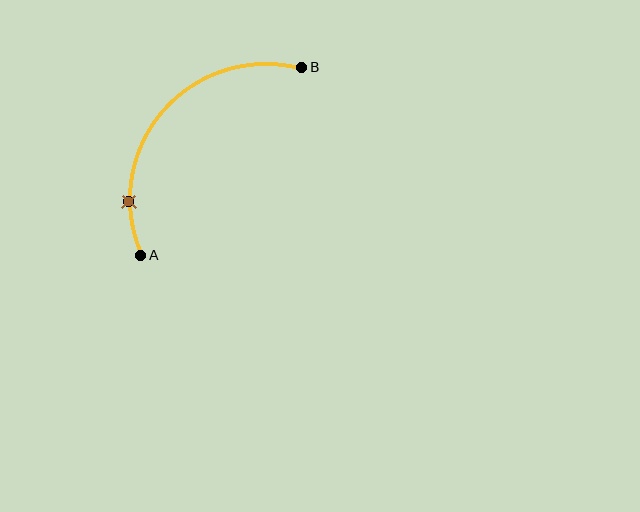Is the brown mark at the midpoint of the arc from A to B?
No. The brown mark lies on the arc but is closer to endpoint A. The arc midpoint would be at the point on the curve equidistant along the arc from both A and B.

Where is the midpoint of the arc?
The arc midpoint is the point on the curve farthest from the straight line joining A and B. It sits above and to the left of that line.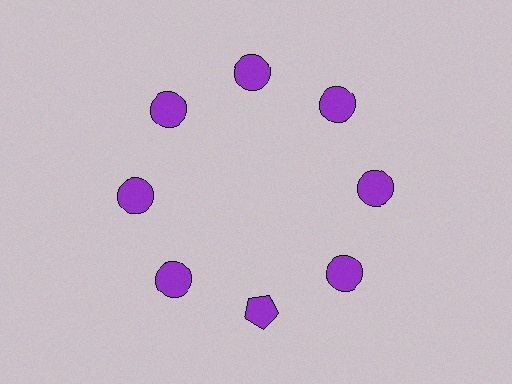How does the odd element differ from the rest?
It has a different shape: pentagon instead of circle.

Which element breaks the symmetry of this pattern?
The purple pentagon at roughly the 6 o'clock position breaks the symmetry. All other shapes are purple circles.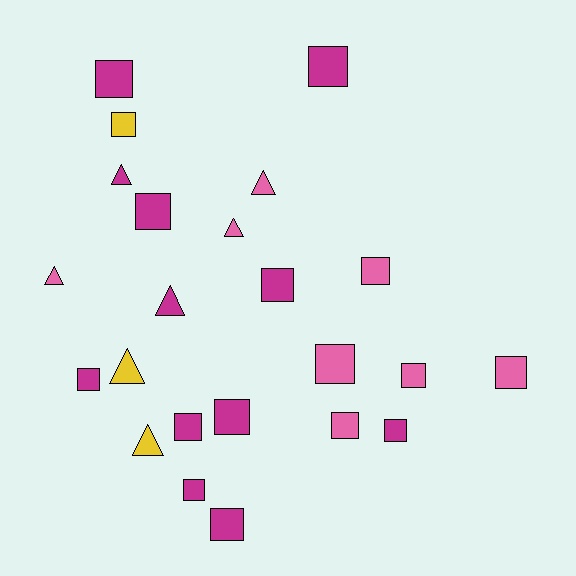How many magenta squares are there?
There are 10 magenta squares.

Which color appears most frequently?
Magenta, with 12 objects.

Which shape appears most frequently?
Square, with 16 objects.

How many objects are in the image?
There are 23 objects.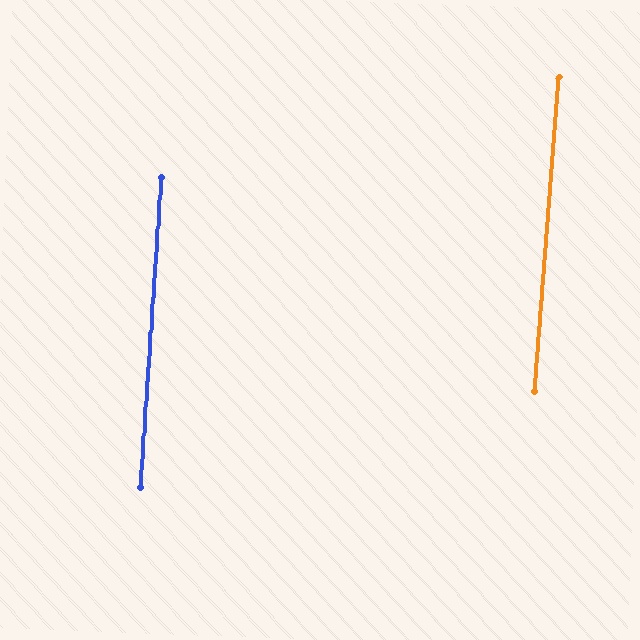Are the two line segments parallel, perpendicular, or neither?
Parallel — their directions differ by only 0.7°.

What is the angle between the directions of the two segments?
Approximately 1 degree.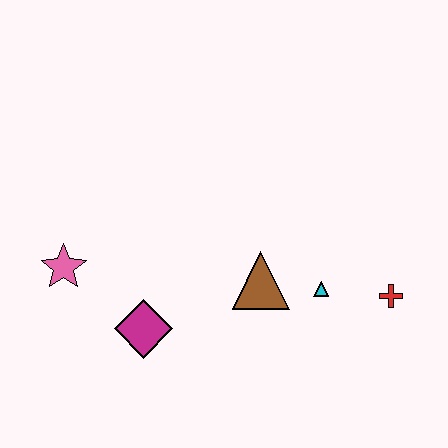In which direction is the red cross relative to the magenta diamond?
The red cross is to the right of the magenta diamond.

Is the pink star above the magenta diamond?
Yes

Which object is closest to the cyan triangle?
The brown triangle is closest to the cyan triangle.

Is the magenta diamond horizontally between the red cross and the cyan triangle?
No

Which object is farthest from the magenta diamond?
The red cross is farthest from the magenta diamond.